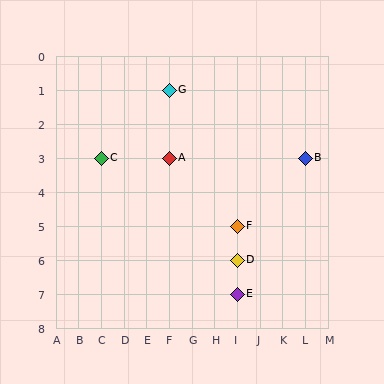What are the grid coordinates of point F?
Point F is at grid coordinates (I, 5).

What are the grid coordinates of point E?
Point E is at grid coordinates (I, 7).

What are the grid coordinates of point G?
Point G is at grid coordinates (F, 1).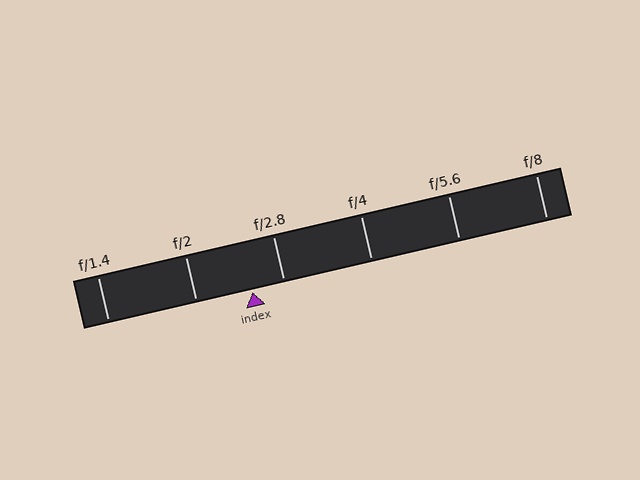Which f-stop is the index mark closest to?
The index mark is closest to f/2.8.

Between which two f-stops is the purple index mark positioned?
The index mark is between f/2 and f/2.8.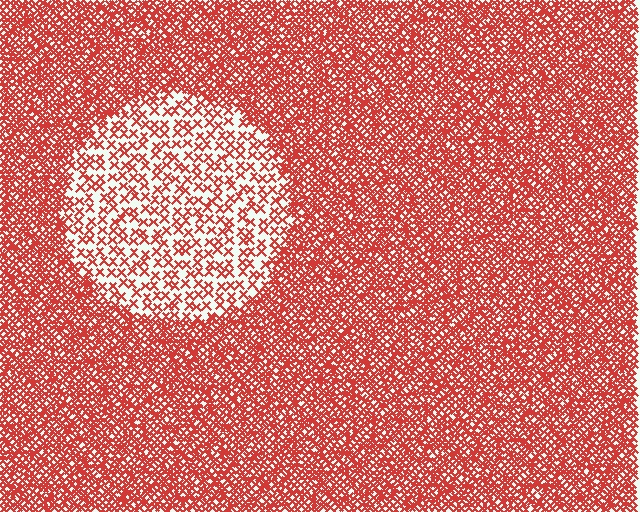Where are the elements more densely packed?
The elements are more densely packed outside the circle boundary.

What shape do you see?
I see a circle.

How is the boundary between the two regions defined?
The boundary is defined by a change in element density (approximately 2.7x ratio). All elements are the same color, size, and shape.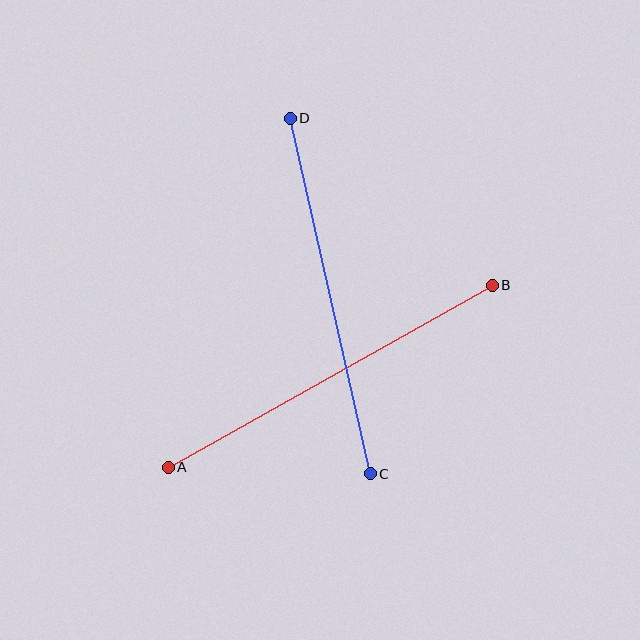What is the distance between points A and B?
The distance is approximately 372 pixels.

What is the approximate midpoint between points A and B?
The midpoint is at approximately (330, 376) pixels.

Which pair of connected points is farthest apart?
Points A and B are farthest apart.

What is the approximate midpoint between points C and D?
The midpoint is at approximately (330, 296) pixels.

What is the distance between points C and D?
The distance is approximately 364 pixels.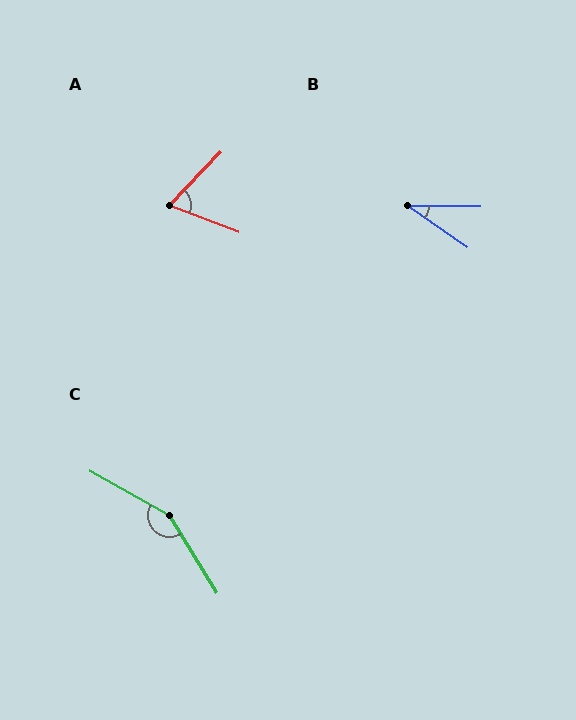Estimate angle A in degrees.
Approximately 68 degrees.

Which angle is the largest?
C, at approximately 151 degrees.